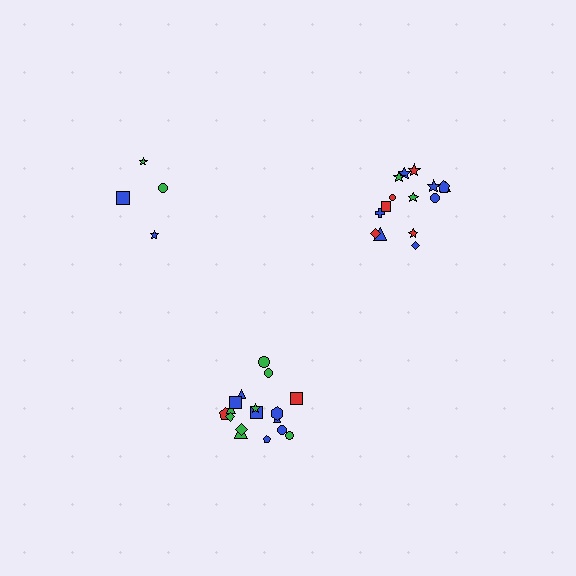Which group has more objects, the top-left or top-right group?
The top-right group.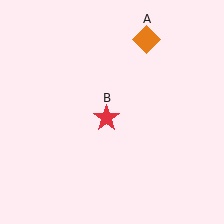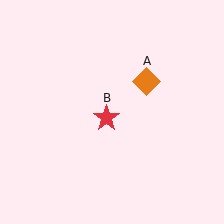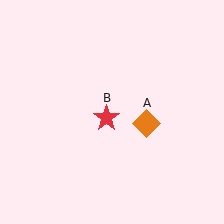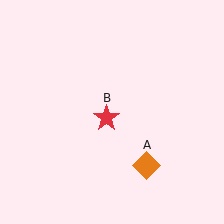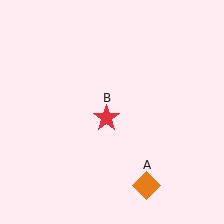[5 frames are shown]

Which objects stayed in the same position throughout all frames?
Red star (object B) remained stationary.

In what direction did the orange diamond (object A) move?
The orange diamond (object A) moved down.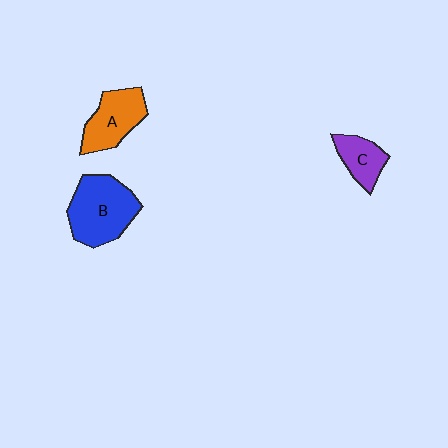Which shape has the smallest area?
Shape C (purple).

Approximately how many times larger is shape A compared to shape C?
Approximately 1.5 times.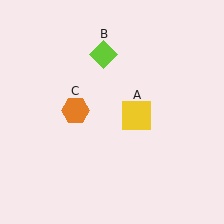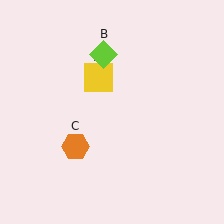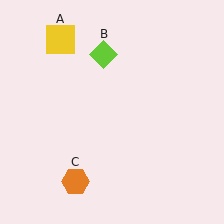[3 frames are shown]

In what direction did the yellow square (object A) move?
The yellow square (object A) moved up and to the left.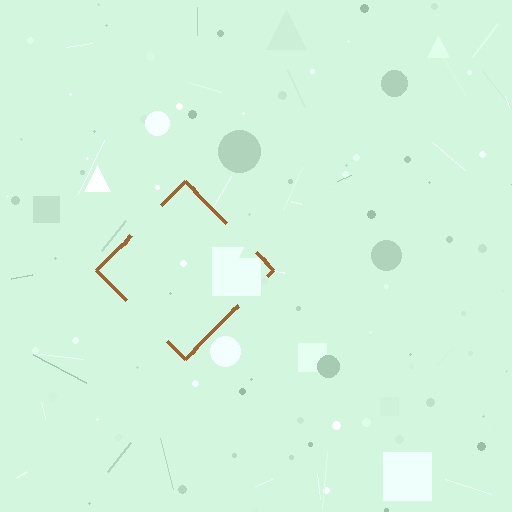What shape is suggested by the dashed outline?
The dashed outline suggests a diamond.